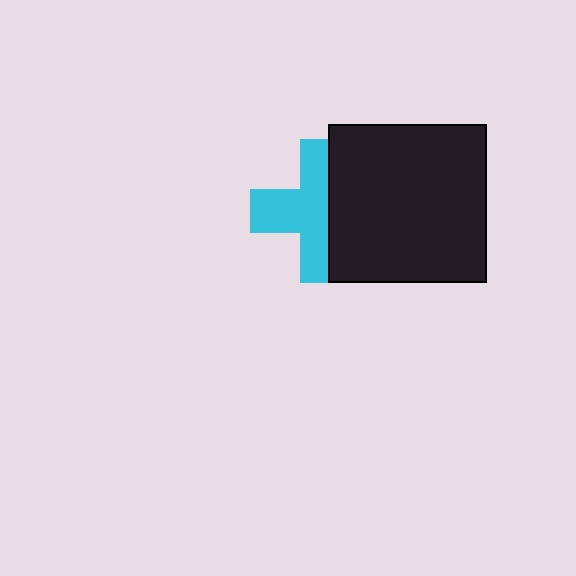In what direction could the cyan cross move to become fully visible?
The cyan cross could move left. That would shift it out from behind the black square entirely.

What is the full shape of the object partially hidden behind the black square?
The partially hidden object is a cyan cross.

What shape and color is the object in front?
The object in front is a black square.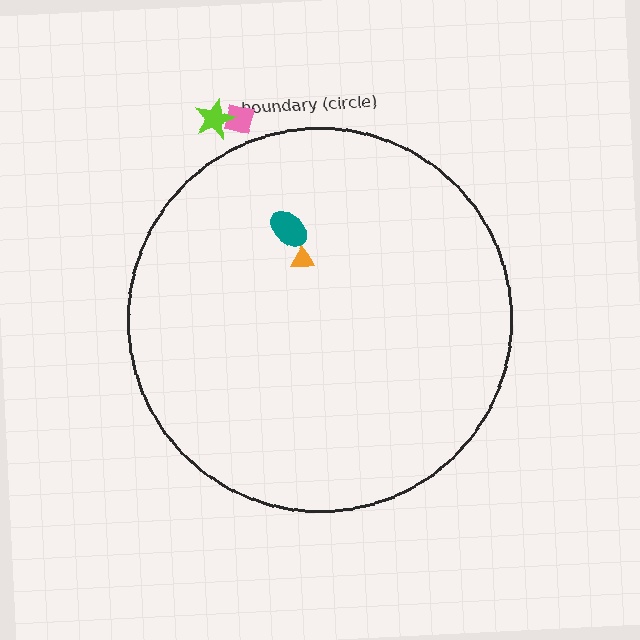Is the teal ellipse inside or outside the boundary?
Inside.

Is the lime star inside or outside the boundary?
Outside.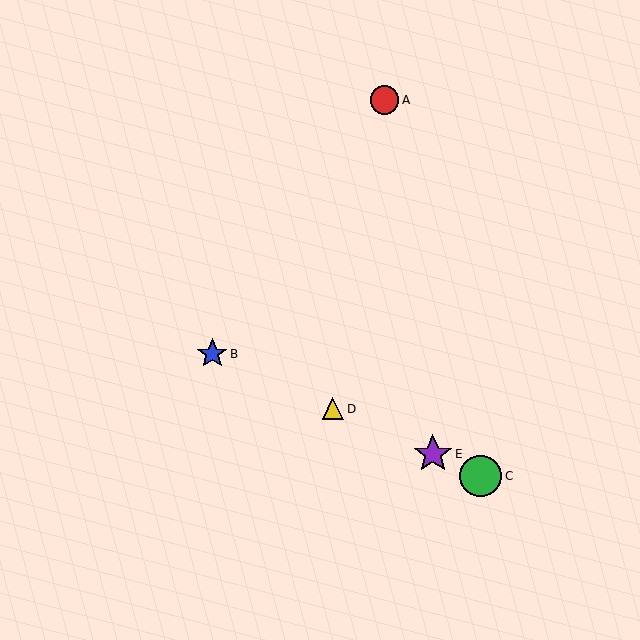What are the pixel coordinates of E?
Object E is at (433, 454).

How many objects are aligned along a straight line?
4 objects (B, C, D, E) are aligned along a straight line.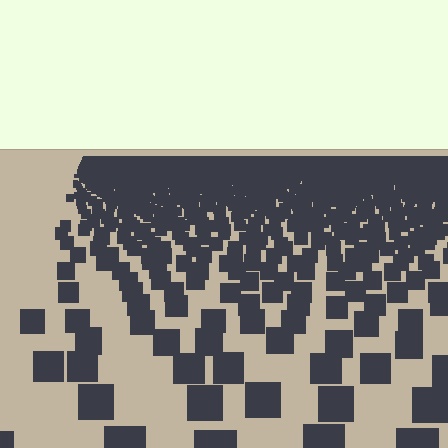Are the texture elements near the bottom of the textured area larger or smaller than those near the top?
Larger. Near the bottom, elements are closer to the viewer and appear at a bigger on-screen size.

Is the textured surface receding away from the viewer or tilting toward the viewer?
The surface is receding away from the viewer. Texture elements get smaller and denser toward the top.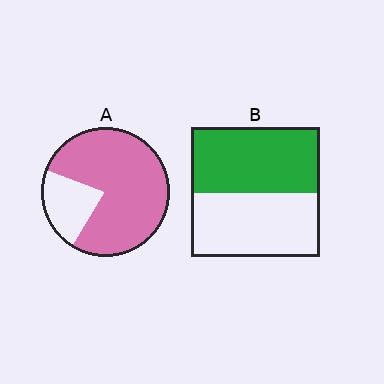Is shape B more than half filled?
Roughly half.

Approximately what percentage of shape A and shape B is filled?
A is approximately 80% and B is approximately 50%.